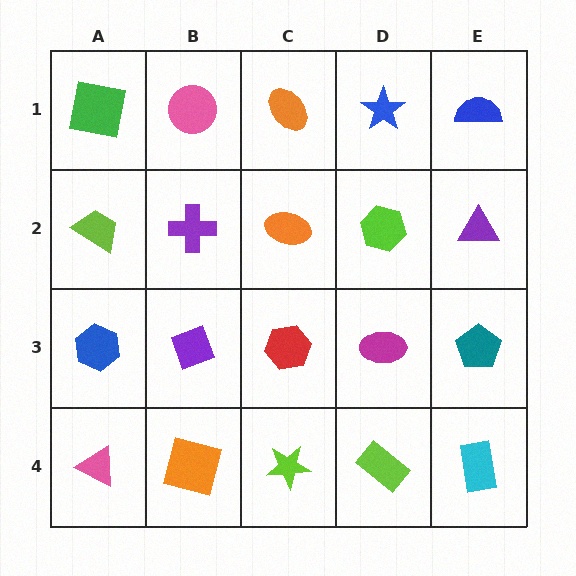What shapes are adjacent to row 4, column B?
A purple diamond (row 3, column B), a pink triangle (row 4, column A), a lime star (row 4, column C).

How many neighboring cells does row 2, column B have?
4.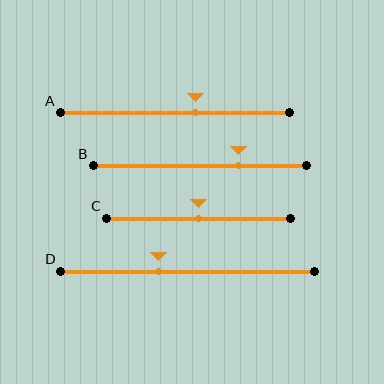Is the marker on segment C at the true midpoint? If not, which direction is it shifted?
Yes, the marker on segment C is at the true midpoint.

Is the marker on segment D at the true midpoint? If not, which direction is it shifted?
No, the marker on segment D is shifted to the left by about 11% of the segment length.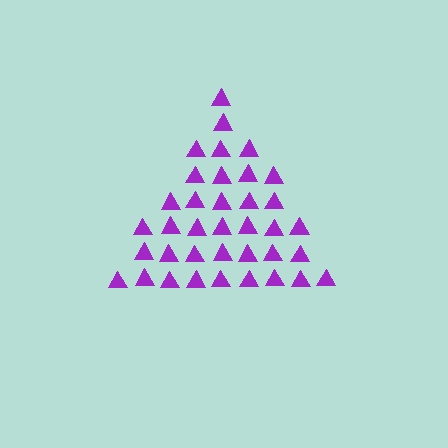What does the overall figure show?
The overall figure shows a triangle.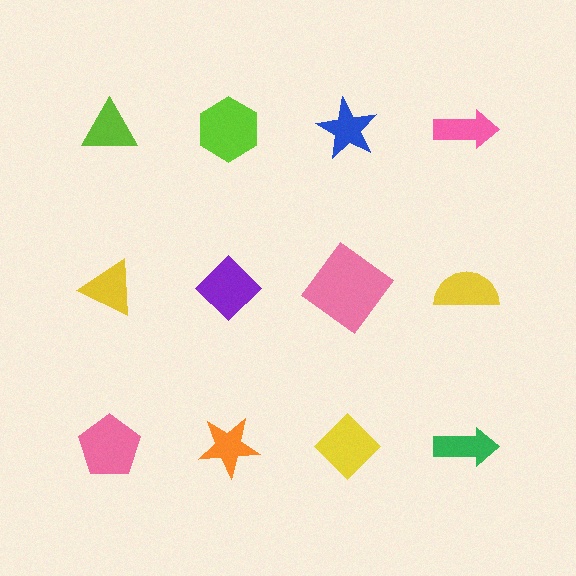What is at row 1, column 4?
A pink arrow.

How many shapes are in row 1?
4 shapes.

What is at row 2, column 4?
A yellow semicircle.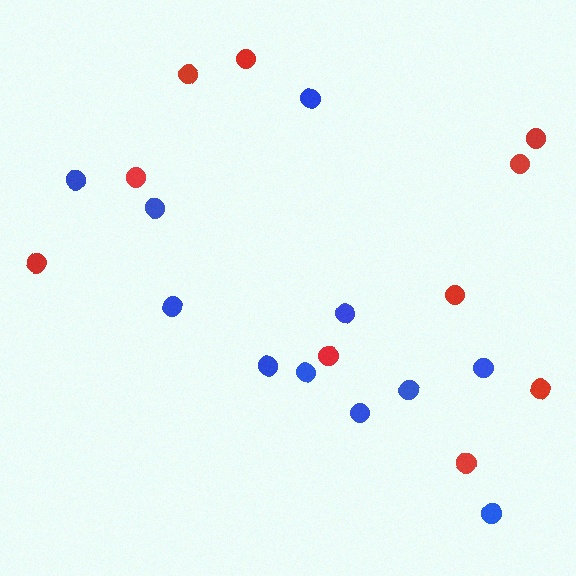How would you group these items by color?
There are 2 groups: one group of blue circles (11) and one group of red circles (10).